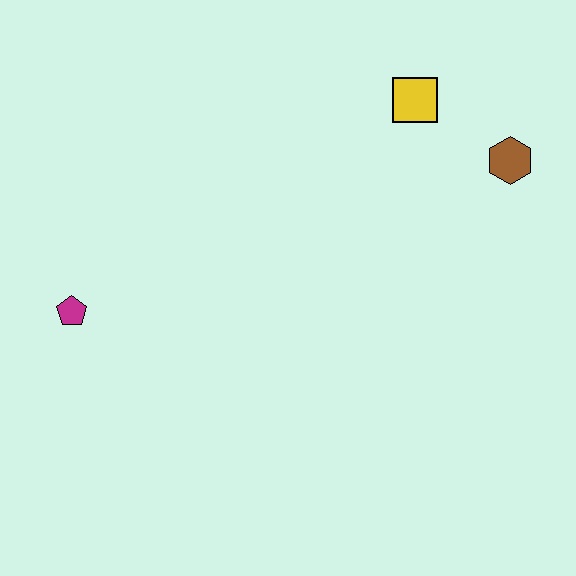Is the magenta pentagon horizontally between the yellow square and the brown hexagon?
No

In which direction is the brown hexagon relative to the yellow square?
The brown hexagon is to the right of the yellow square.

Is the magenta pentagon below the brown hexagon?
Yes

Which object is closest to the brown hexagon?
The yellow square is closest to the brown hexagon.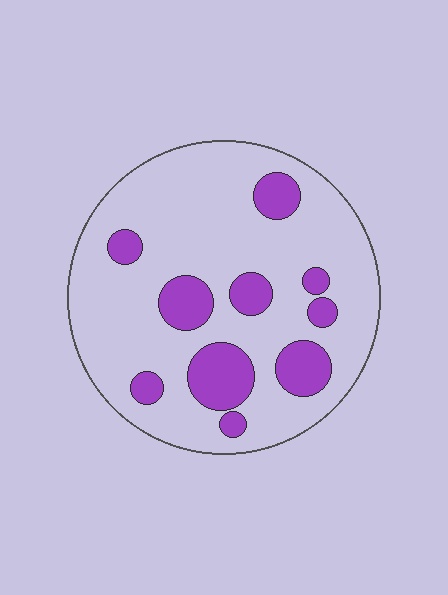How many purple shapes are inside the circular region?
10.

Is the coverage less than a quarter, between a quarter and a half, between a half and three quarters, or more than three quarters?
Less than a quarter.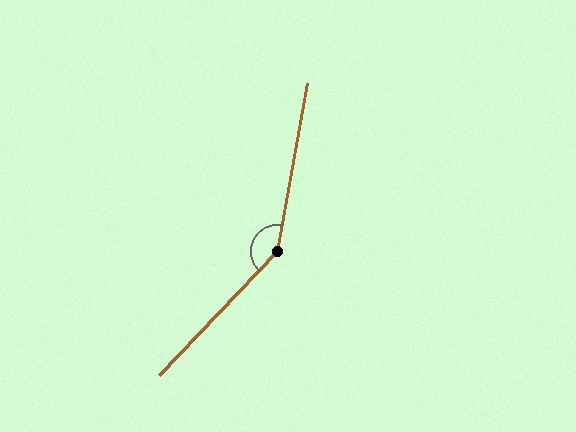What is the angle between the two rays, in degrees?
Approximately 146 degrees.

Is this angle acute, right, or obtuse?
It is obtuse.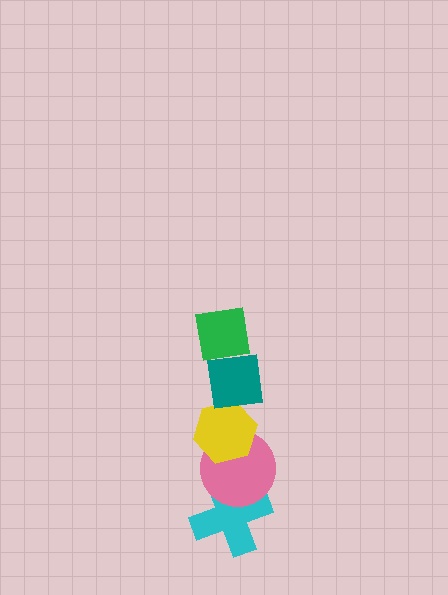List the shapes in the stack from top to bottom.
From top to bottom: the green square, the teal square, the yellow hexagon, the pink circle, the cyan cross.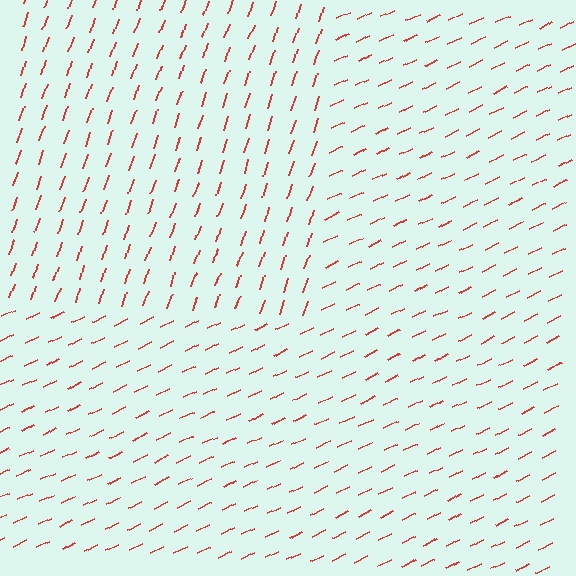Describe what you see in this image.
The image is filled with small red line segments. A rectangle region in the image has lines oriented differently from the surrounding lines, creating a visible texture boundary.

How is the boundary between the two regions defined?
The boundary is defined purely by a change in line orientation (approximately 45 degrees difference). All lines are the same color and thickness.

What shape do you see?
I see a rectangle.